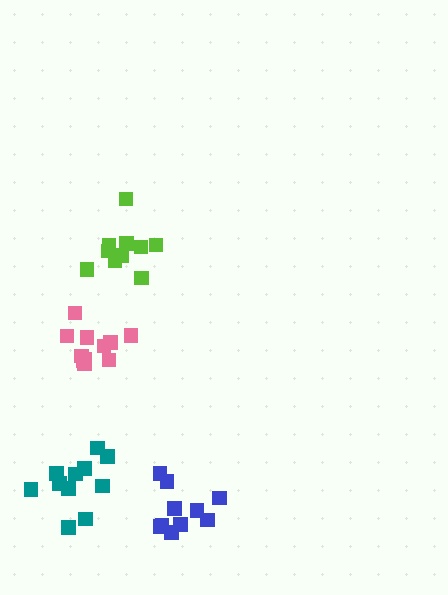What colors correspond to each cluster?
The clusters are colored: blue, lime, pink, teal.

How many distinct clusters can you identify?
There are 4 distinct clusters.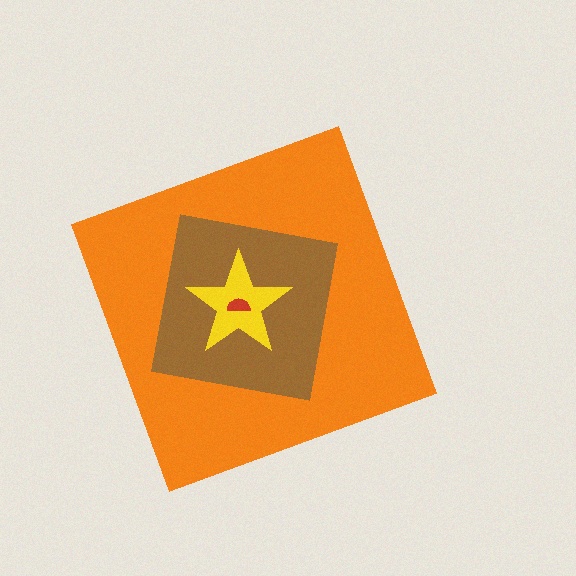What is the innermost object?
The red semicircle.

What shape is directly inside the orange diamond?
The brown square.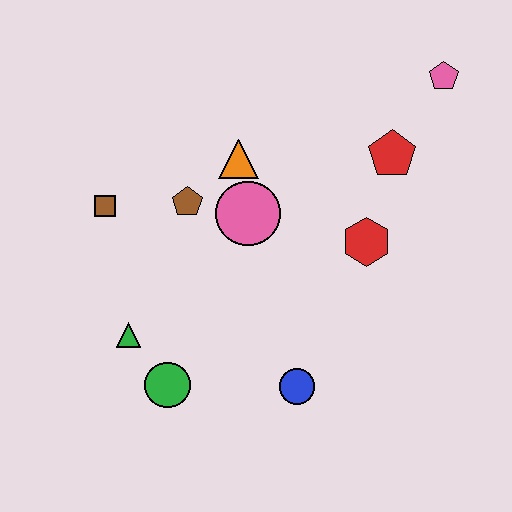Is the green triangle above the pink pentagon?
No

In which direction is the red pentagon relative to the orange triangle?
The red pentagon is to the right of the orange triangle.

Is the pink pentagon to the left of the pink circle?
No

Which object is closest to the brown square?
The brown pentagon is closest to the brown square.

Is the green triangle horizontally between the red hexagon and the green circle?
No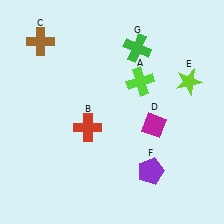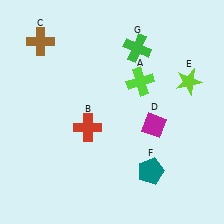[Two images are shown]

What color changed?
The pentagon (F) changed from purple in Image 1 to teal in Image 2.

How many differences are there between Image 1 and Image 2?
There is 1 difference between the two images.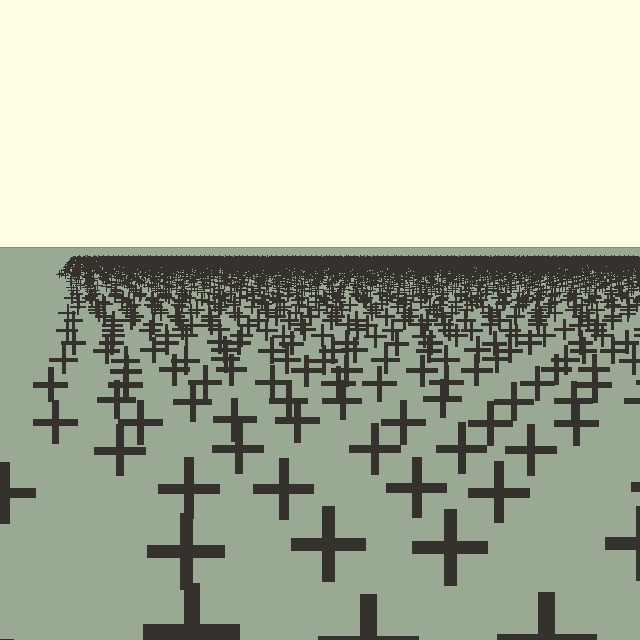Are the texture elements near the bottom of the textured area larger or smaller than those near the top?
Larger. Near the bottom, elements are closer to the viewer and appear at a bigger on-screen size.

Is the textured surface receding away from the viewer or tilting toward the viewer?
The surface is receding away from the viewer. Texture elements get smaller and denser toward the top.